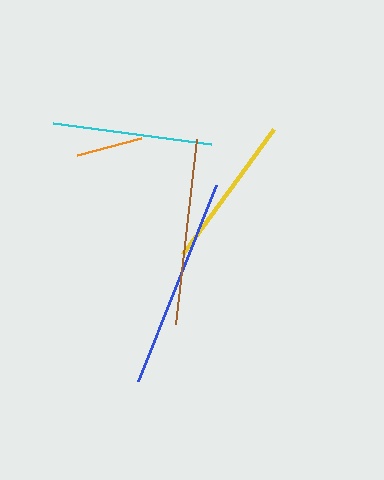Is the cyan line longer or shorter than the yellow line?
The cyan line is longer than the yellow line.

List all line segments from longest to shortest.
From longest to shortest: blue, brown, cyan, yellow, orange.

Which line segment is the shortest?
The orange line is the shortest at approximately 66 pixels.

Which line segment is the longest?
The blue line is the longest at approximately 211 pixels.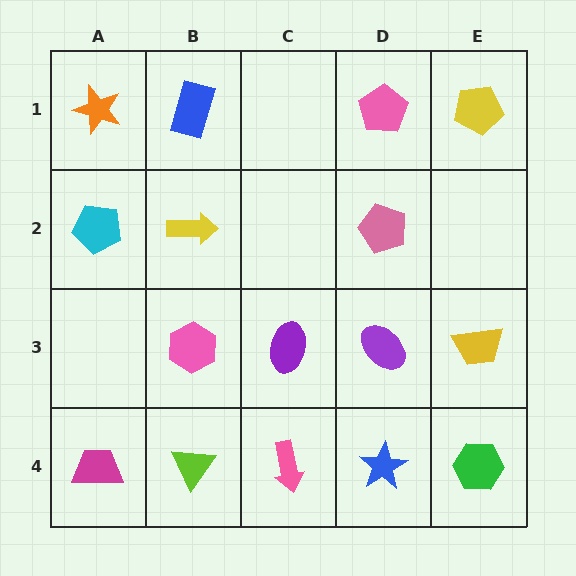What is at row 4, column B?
A lime triangle.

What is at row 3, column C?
A purple ellipse.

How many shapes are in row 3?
4 shapes.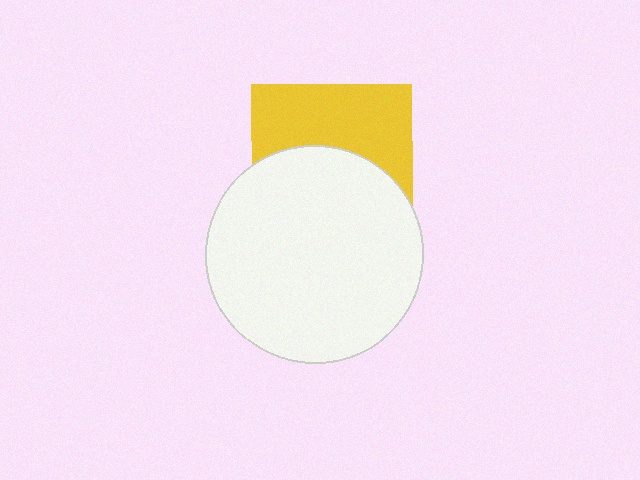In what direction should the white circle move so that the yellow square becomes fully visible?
The white circle should move down. That is the shortest direction to clear the overlap and leave the yellow square fully visible.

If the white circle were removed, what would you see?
You would see the complete yellow square.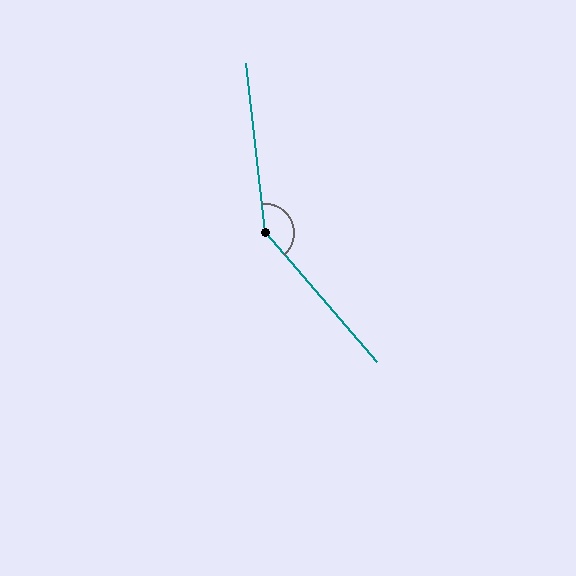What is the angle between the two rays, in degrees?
Approximately 146 degrees.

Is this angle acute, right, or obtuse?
It is obtuse.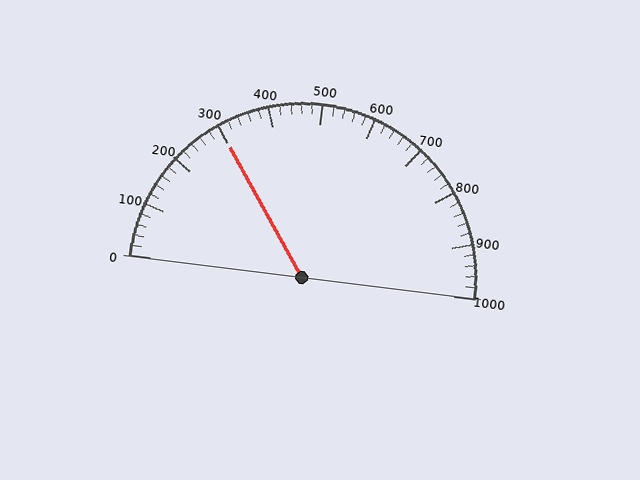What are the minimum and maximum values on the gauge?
The gauge ranges from 0 to 1000.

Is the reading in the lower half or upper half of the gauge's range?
The reading is in the lower half of the range (0 to 1000).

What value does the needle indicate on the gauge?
The needle indicates approximately 300.